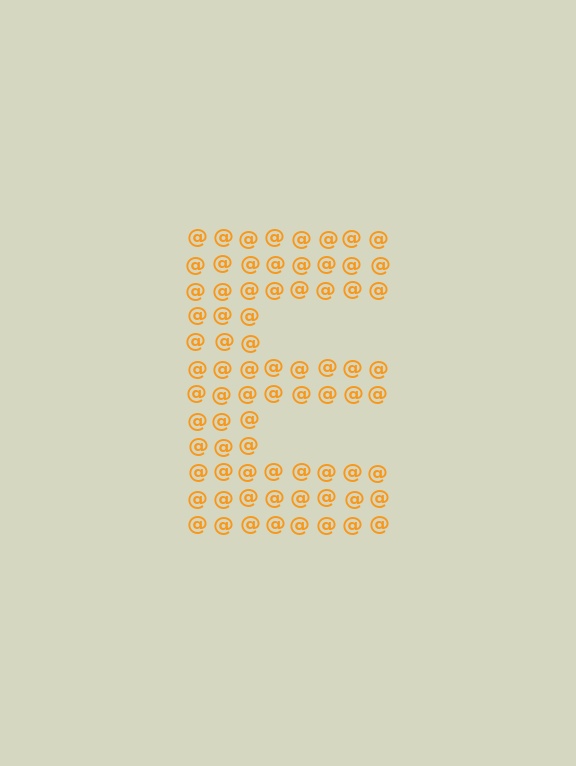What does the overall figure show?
The overall figure shows the letter E.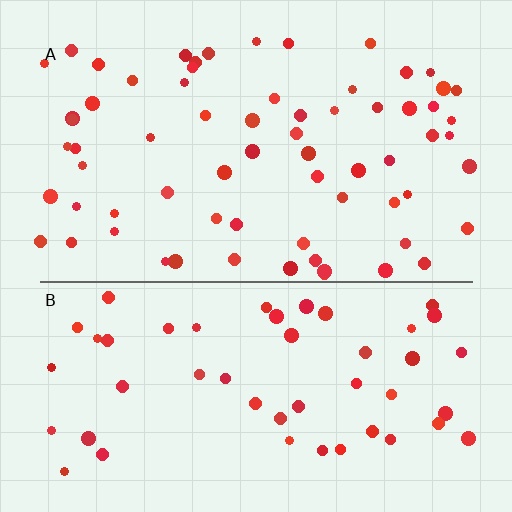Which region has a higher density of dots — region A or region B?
A (the top).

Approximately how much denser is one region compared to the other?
Approximately 1.4× — region A over region B.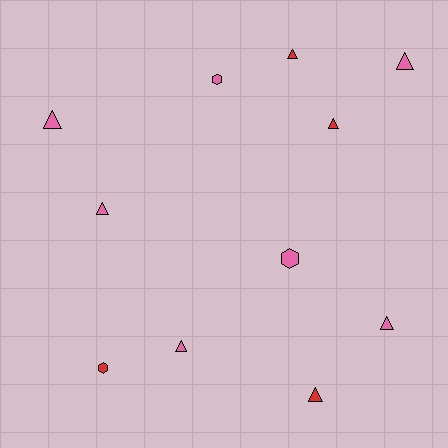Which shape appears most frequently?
Triangle, with 8 objects.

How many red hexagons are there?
There is 1 red hexagon.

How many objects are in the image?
There are 11 objects.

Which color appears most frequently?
Pink, with 7 objects.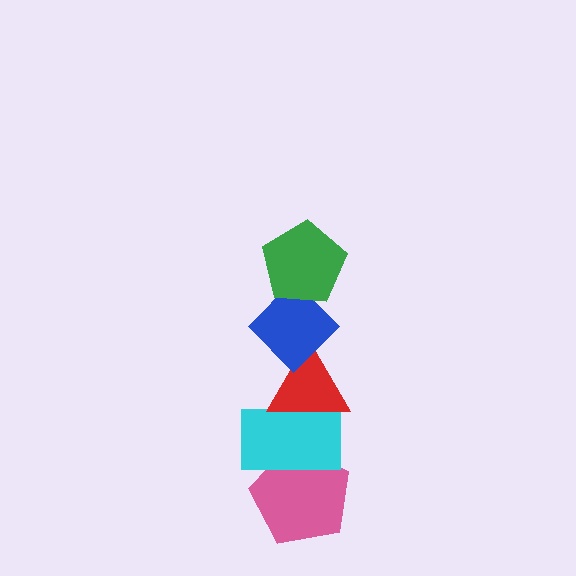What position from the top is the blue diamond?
The blue diamond is 2nd from the top.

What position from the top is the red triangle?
The red triangle is 3rd from the top.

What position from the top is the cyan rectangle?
The cyan rectangle is 4th from the top.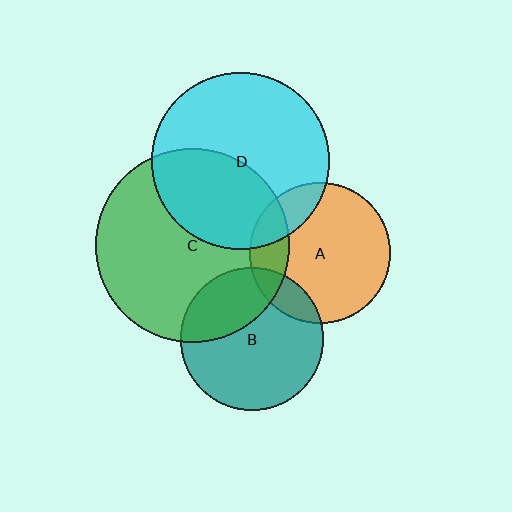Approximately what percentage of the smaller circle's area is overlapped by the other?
Approximately 20%.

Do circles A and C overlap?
Yes.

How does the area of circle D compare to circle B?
Approximately 1.5 times.